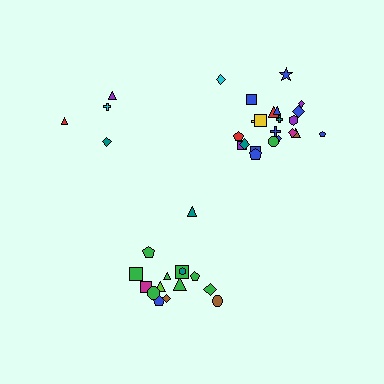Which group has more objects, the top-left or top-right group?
The top-right group.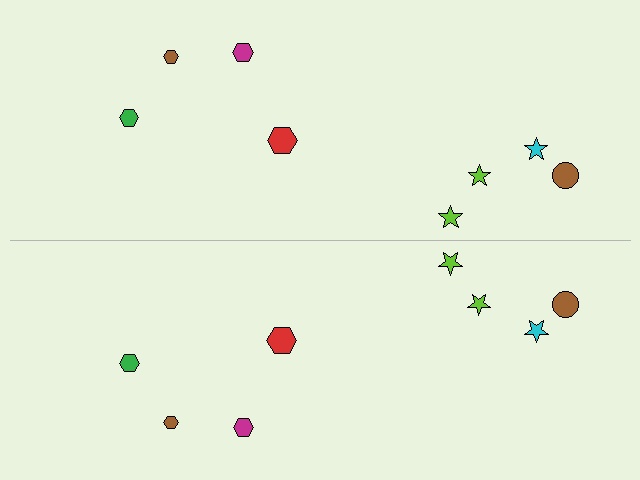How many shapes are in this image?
There are 16 shapes in this image.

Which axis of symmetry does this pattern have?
The pattern has a horizontal axis of symmetry running through the center of the image.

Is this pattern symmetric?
Yes, this pattern has bilateral (reflection) symmetry.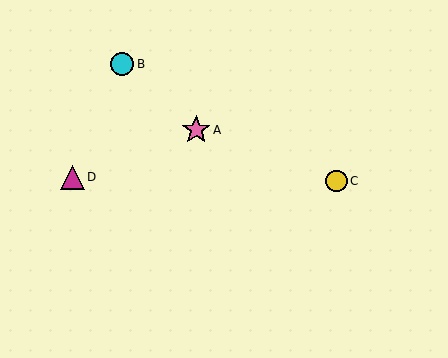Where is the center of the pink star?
The center of the pink star is at (196, 130).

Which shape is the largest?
The pink star (labeled A) is the largest.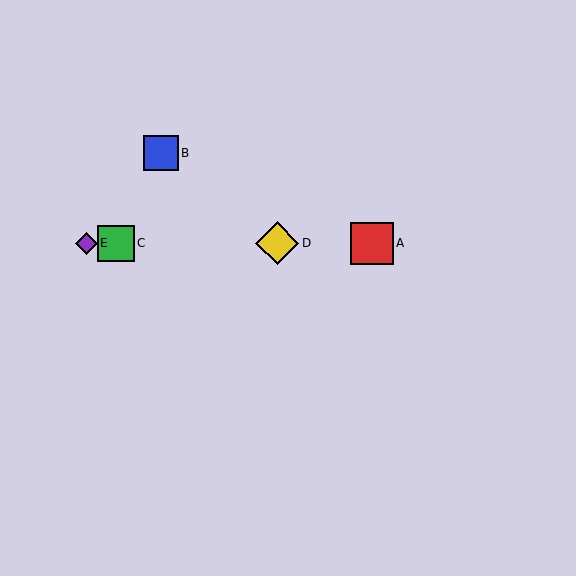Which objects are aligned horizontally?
Objects A, C, D, E are aligned horizontally.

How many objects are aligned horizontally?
4 objects (A, C, D, E) are aligned horizontally.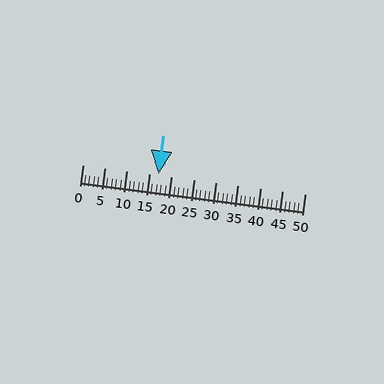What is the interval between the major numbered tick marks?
The major tick marks are spaced 5 units apart.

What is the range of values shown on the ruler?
The ruler shows values from 0 to 50.